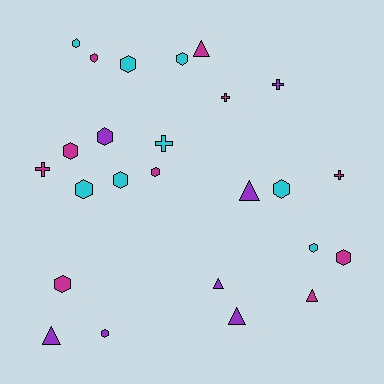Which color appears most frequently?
Magenta, with 10 objects.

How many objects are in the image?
There are 25 objects.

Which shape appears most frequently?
Hexagon, with 14 objects.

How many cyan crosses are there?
There is 1 cyan cross.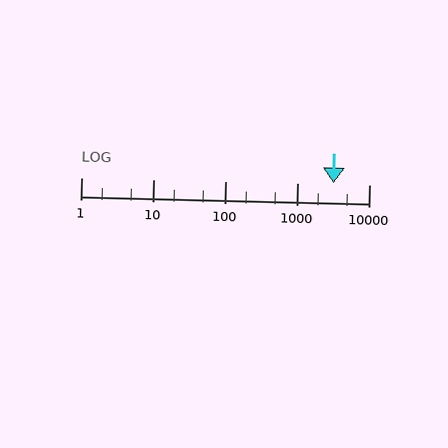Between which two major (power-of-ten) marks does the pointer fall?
The pointer is between 1000 and 10000.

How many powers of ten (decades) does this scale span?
The scale spans 4 decades, from 1 to 10000.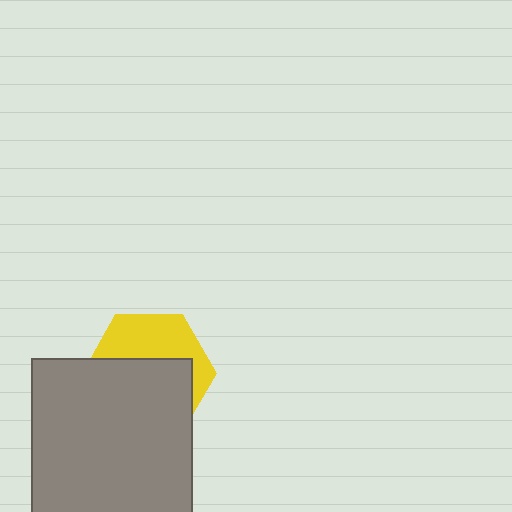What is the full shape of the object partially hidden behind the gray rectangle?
The partially hidden object is a yellow hexagon.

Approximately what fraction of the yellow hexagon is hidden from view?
Roughly 60% of the yellow hexagon is hidden behind the gray rectangle.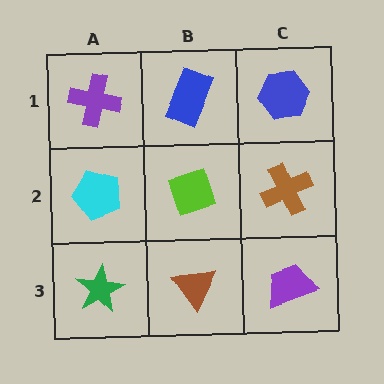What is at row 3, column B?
A brown triangle.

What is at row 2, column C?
A brown cross.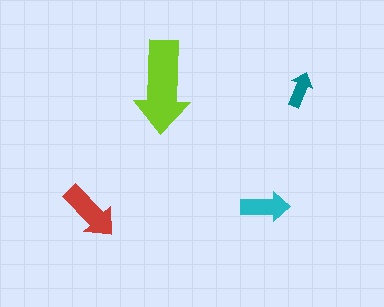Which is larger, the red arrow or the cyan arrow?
The red one.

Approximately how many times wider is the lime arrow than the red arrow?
About 1.5 times wider.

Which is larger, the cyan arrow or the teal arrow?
The cyan one.